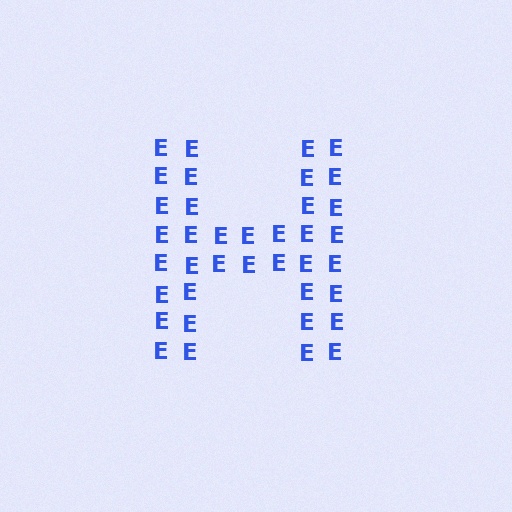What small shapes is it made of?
It is made of small letter E's.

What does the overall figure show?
The overall figure shows the letter H.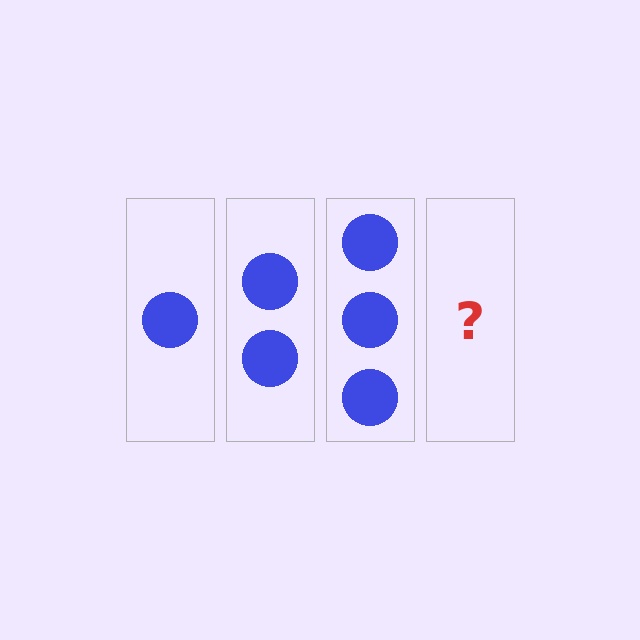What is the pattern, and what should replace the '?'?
The pattern is that each step adds one more circle. The '?' should be 4 circles.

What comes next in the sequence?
The next element should be 4 circles.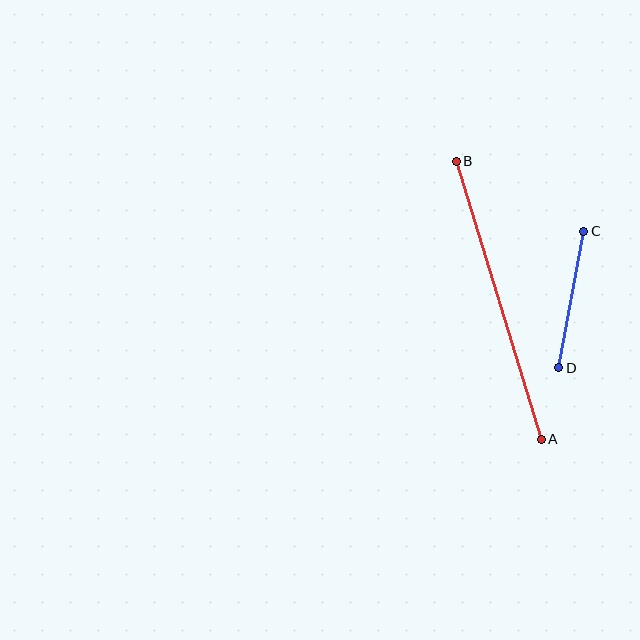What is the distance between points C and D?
The distance is approximately 139 pixels.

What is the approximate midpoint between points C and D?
The midpoint is at approximately (571, 300) pixels.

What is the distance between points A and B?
The distance is approximately 290 pixels.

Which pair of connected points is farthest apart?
Points A and B are farthest apart.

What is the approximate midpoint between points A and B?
The midpoint is at approximately (499, 300) pixels.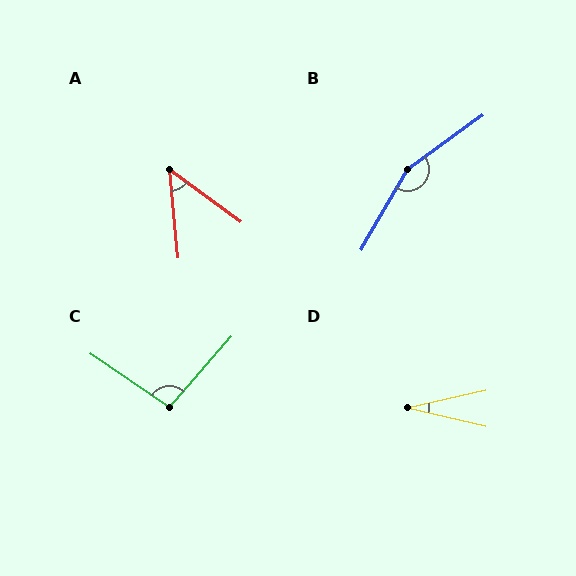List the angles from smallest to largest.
D (26°), A (48°), C (97°), B (156°).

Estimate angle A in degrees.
Approximately 48 degrees.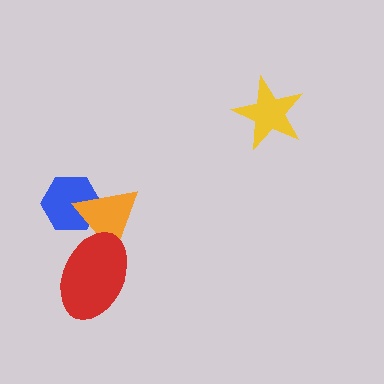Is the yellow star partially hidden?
No, no other shape covers it.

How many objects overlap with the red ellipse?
1 object overlaps with the red ellipse.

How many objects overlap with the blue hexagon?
1 object overlaps with the blue hexagon.